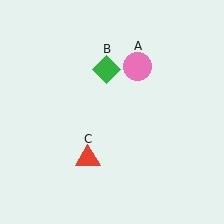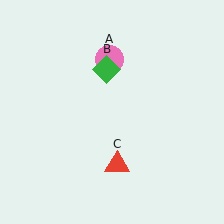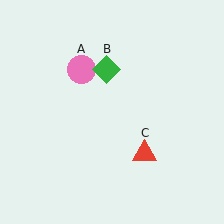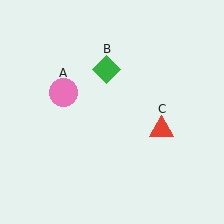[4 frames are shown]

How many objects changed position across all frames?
2 objects changed position: pink circle (object A), red triangle (object C).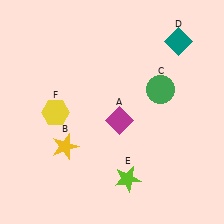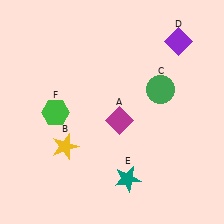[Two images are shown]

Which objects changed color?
D changed from teal to purple. E changed from lime to teal. F changed from yellow to green.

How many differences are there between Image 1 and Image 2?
There are 3 differences between the two images.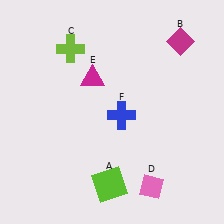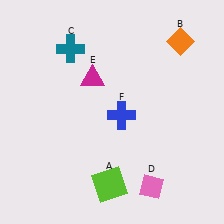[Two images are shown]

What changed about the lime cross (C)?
In Image 1, C is lime. In Image 2, it changed to teal.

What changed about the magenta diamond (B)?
In Image 1, B is magenta. In Image 2, it changed to orange.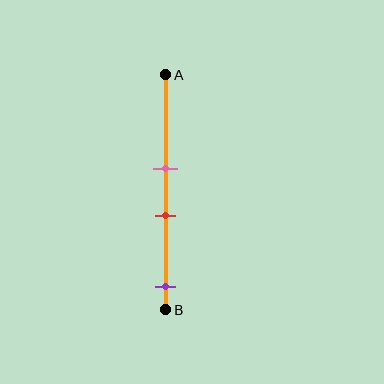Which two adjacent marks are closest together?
The pink and red marks are the closest adjacent pair.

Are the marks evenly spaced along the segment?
No, the marks are not evenly spaced.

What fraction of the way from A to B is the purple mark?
The purple mark is approximately 90% (0.9) of the way from A to B.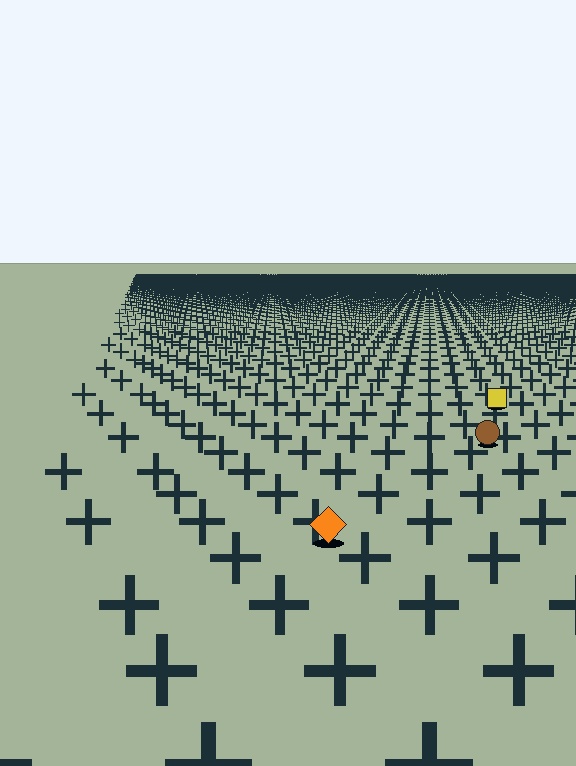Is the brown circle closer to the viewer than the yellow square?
Yes. The brown circle is closer — you can tell from the texture gradient: the ground texture is coarser near it.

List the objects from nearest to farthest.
From nearest to farthest: the orange diamond, the brown circle, the yellow square.